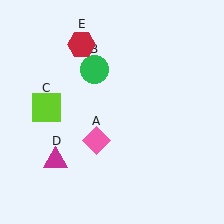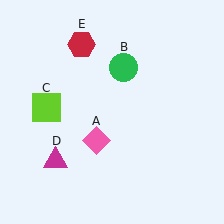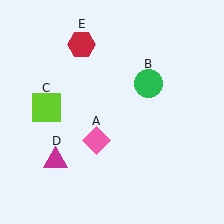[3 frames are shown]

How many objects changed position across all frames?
1 object changed position: green circle (object B).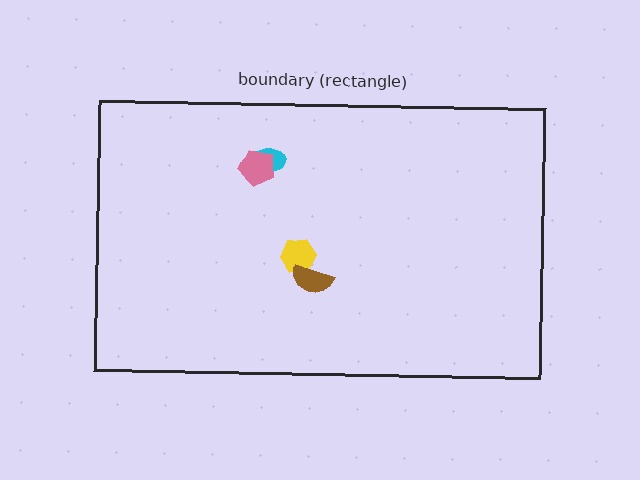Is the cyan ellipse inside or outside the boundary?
Inside.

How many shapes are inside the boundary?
4 inside, 0 outside.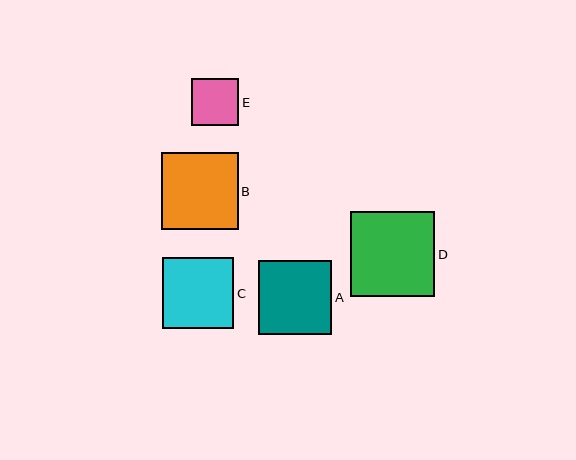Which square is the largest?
Square D is the largest with a size of approximately 84 pixels.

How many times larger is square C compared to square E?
Square C is approximately 1.5 times the size of square E.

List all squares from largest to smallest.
From largest to smallest: D, B, A, C, E.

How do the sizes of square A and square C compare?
Square A and square C are approximately the same size.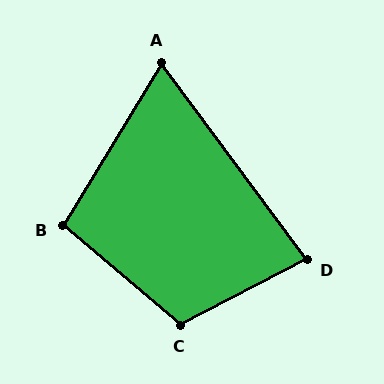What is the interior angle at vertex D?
Approximately 81 degrees (acute).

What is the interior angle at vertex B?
Approximately 99 degrees (obtuse).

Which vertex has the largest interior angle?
C, at approximately 112 degrees.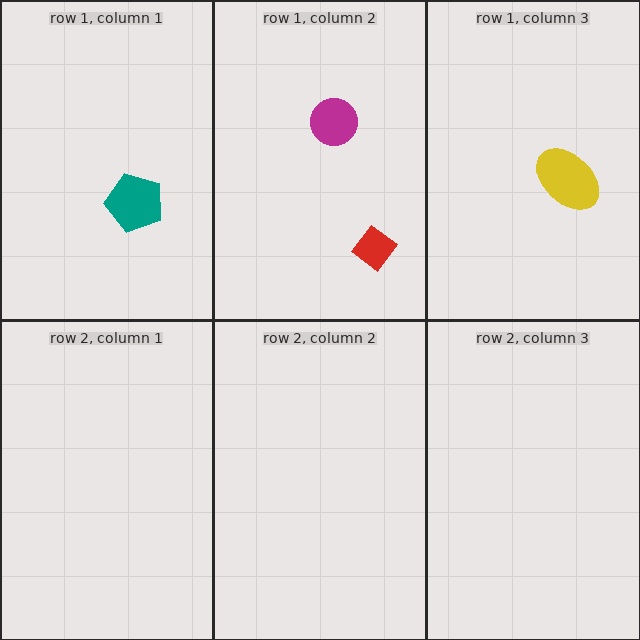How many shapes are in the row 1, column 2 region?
2.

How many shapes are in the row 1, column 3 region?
1.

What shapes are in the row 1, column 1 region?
The teal pentagon.